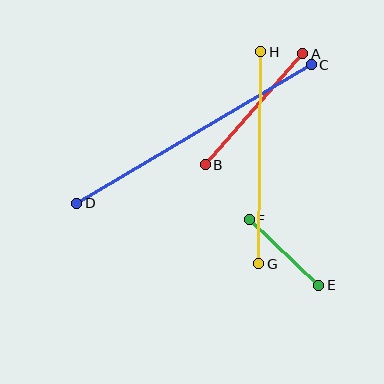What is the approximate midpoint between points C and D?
The midpoint is at approximately (194, 134) pixels.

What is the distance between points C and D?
The distance is approximately 272 pixels.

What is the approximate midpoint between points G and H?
The midpoint is at approximately (260, 158) pixels.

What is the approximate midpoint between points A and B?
The midpoint is at approximately (254, 109) pixels.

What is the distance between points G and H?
The distance is approximately 212 pixels.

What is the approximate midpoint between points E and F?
The midpoint is at approximately (284, 252) pixels.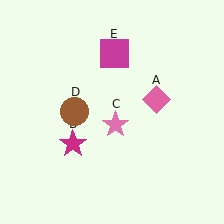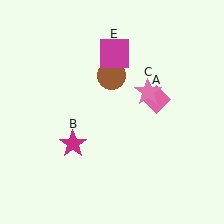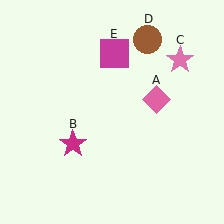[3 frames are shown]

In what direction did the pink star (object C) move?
The pink star (object C) moved up and to the right.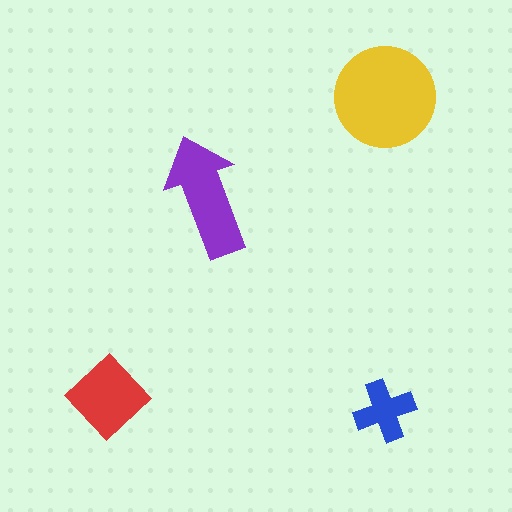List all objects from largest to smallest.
The yellow circle, the purple arrow, the red diamond, the blue cross.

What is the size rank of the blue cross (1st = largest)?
4th.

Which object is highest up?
The yellow circle is topmost.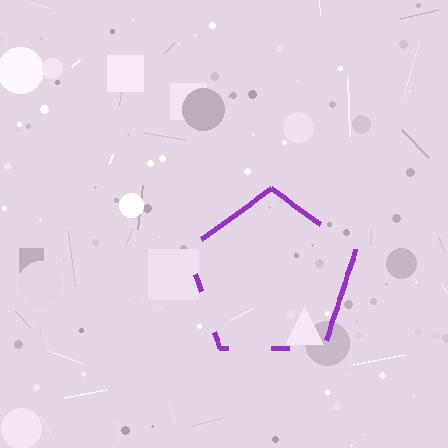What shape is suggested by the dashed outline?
The dashed outline suggests a pentagon.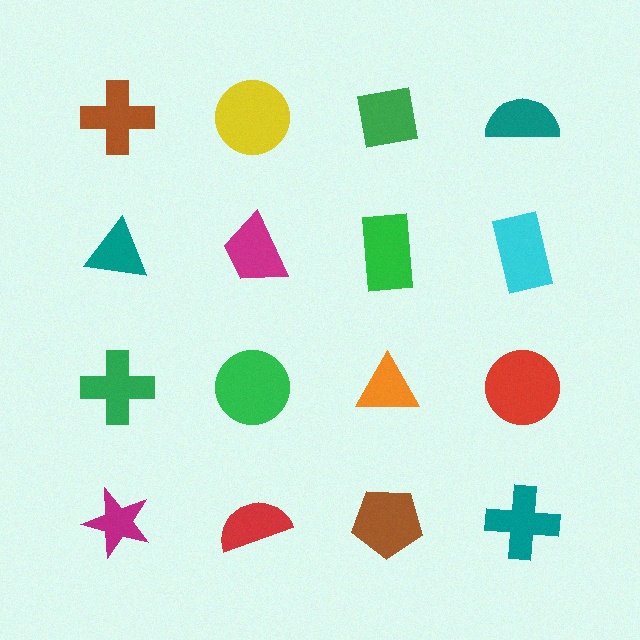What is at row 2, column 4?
A cyan rectangle.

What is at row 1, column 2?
A yellow circle.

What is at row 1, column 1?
A brown cross.